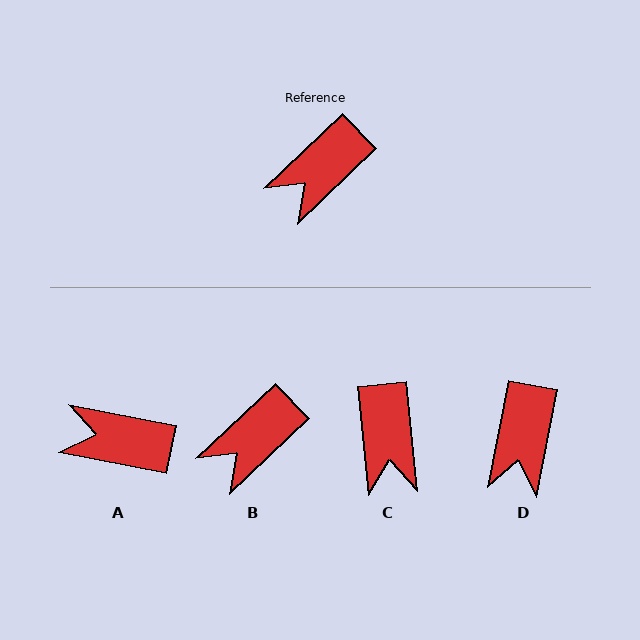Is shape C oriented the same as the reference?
No, it is off by about 52 degrees.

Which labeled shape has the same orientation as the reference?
B.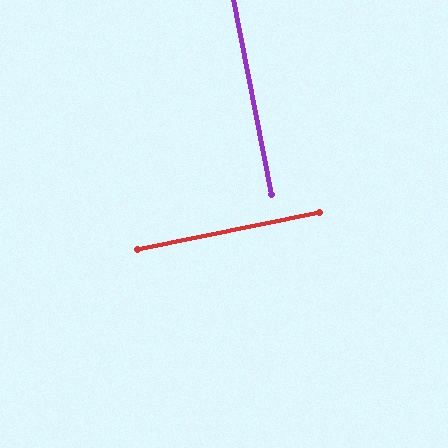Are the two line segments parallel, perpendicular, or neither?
Perpendicular — they meet at approximately 89°.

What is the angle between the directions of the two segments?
Approximately 89 degrees.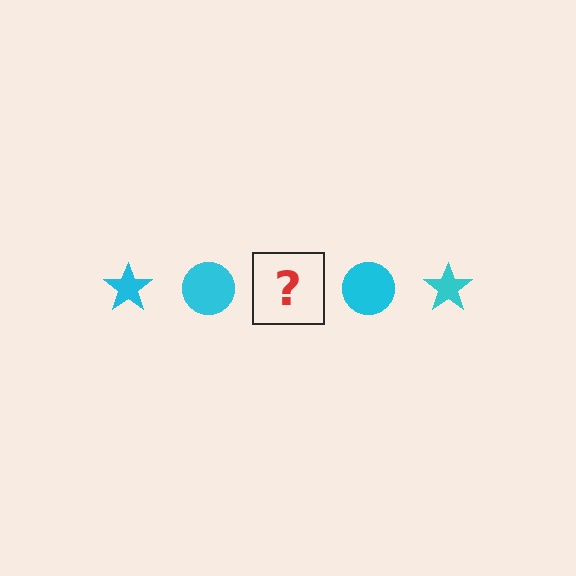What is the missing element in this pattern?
The missing element is a cyan star.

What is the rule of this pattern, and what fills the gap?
The rule is that the pattern cycles through star, circle shapes in cyan. The gap should be filled with a cyan star.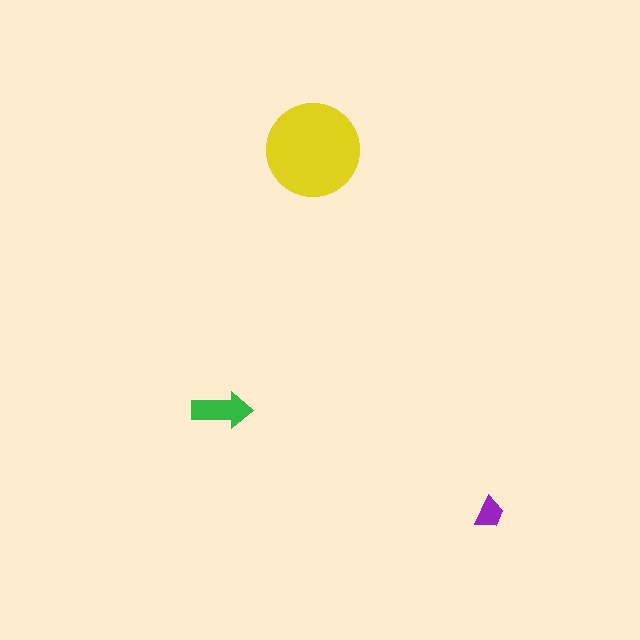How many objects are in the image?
There are 3 objects in the image.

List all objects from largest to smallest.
The yellow circle, the green arrow, the purple trapezoid.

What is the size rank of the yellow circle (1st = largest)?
1st.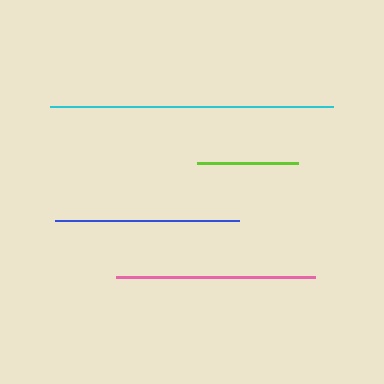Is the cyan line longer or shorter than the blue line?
The cyan line is longer than the blue line.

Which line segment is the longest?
The cyan line is the longest at approximately 284 pixels.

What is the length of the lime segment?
The lime segment is approximately 101 pixels long.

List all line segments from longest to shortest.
From longest to shortest: cyan, pink, blue, lime.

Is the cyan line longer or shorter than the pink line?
The cyan line is longer than the pink line.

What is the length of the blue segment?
The blue segment is approximately 184 pixels long.